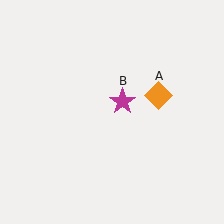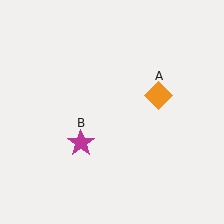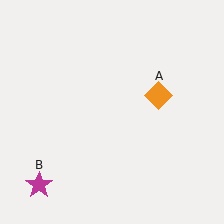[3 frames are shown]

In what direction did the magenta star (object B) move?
The magenta star (object B) moved down and to the left.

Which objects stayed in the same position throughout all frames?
Orange diamond (object A) remained stationary.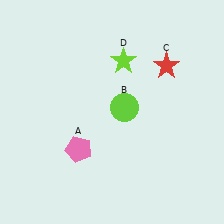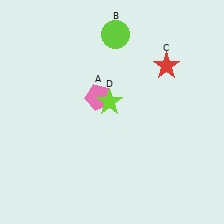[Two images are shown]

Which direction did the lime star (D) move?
The lime star (D) moved down.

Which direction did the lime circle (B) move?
The lime circle (B) moved up.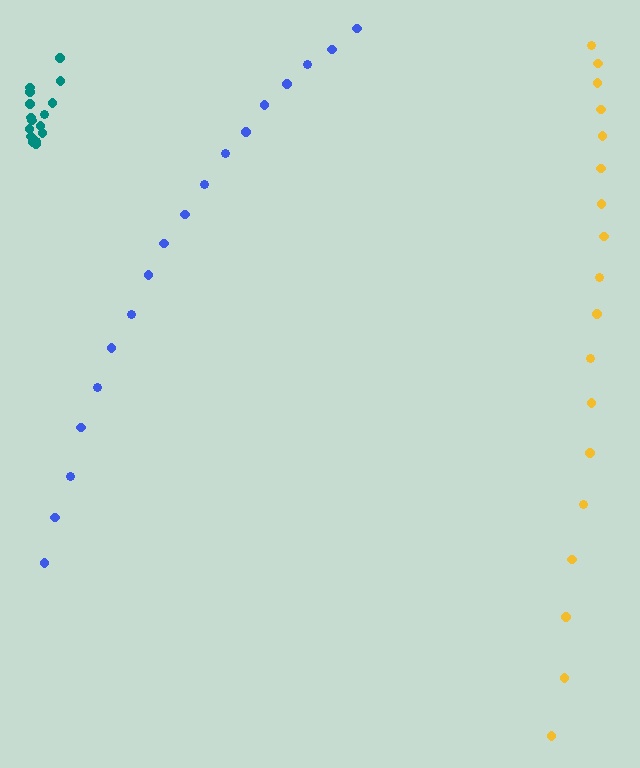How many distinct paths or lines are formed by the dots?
There are 3 distinct paths.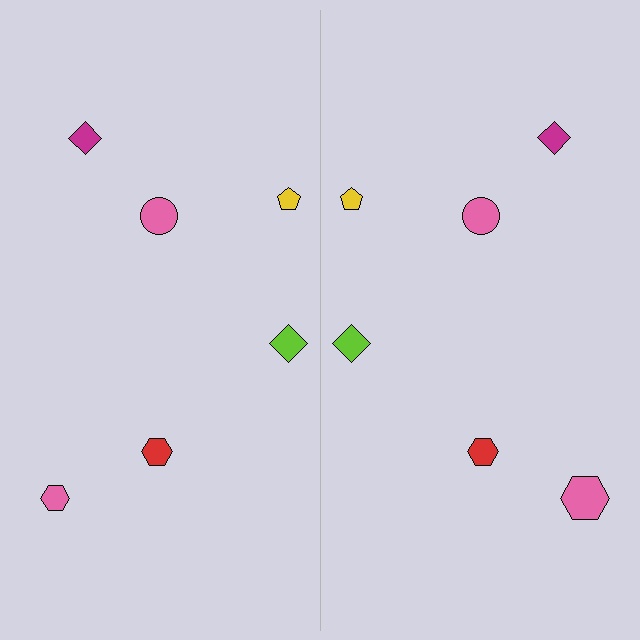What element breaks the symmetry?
The pink hexagon on the right side has a different size than its mirror counterpart.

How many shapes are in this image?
There are 12 shapes in this image.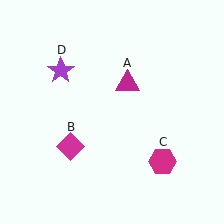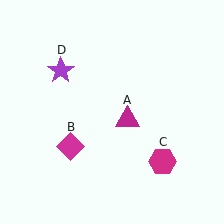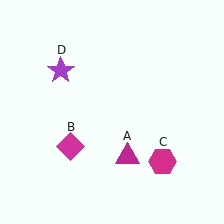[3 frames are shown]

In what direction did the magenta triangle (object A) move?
The magenta triangle (object A) moved down.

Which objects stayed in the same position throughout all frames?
Magenta diamond (object B) and magenta hexagon (object C) and purple star (object D) remained stationary.